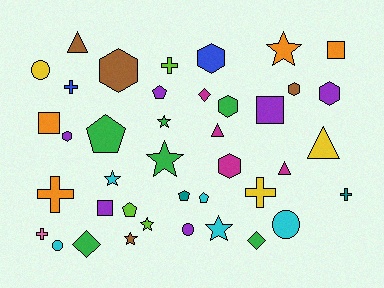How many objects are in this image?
There are 40 objects.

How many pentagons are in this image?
There are 5 pentagons.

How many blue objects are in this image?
There are 2 blue objects.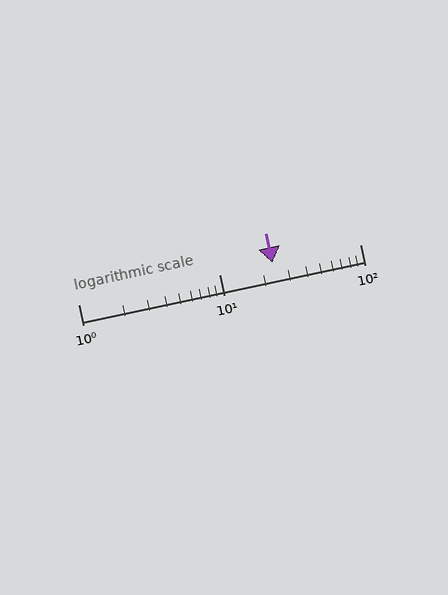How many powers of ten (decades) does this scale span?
The scale spans 2 decades, from 1 to 100.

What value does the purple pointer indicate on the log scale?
The pointer indicates approximately 24.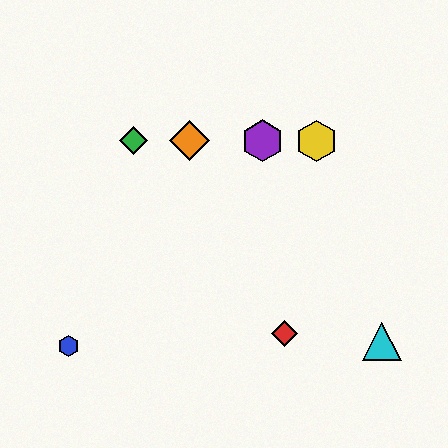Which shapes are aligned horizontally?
The green diamond, the yellow hexagon, the purple hexagon, the orange diamond are aligned horizontally.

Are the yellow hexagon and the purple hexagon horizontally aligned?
Yes, both are at y≈141.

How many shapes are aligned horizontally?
4 shapes (the green diamond, the yellow hexagon, the purple hexagon, the orange diamond) are aligned horizontally.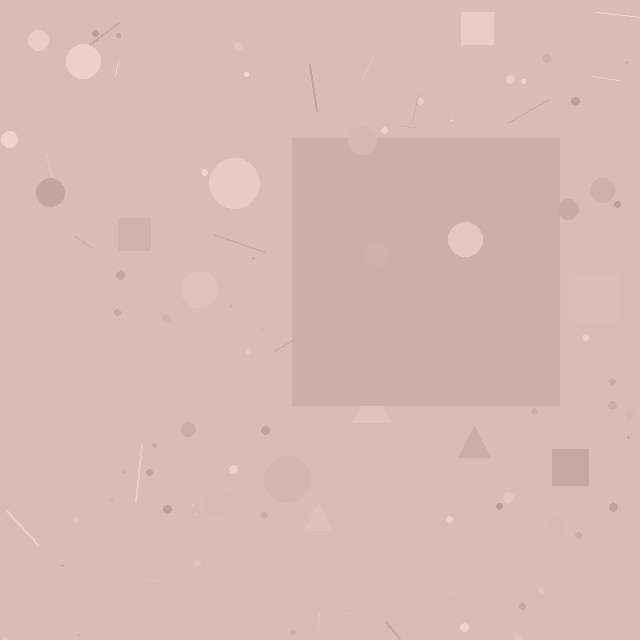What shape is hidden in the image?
A square is hidden in the image.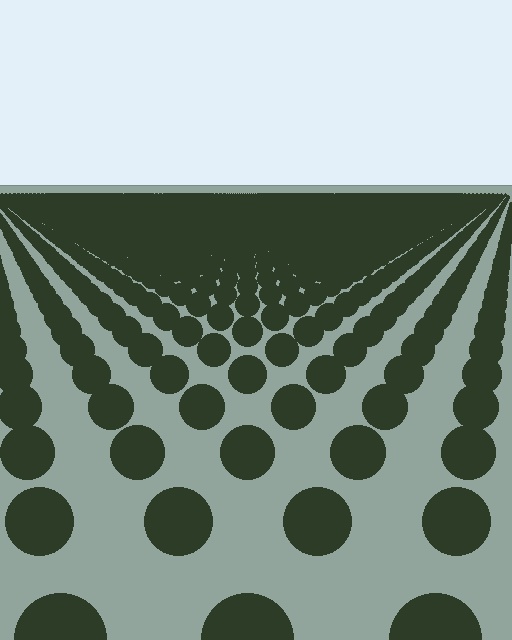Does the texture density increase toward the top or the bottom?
Density increases toward the top.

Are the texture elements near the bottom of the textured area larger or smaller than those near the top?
Larger. Near the bottom, elements are closer to the viewer and appear at a bigger on-screen size.